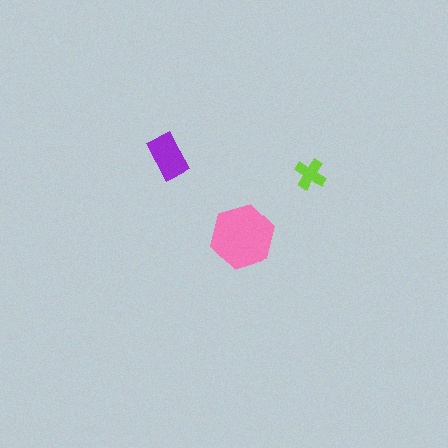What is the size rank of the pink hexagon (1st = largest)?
1st.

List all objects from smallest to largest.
The lime cross, the purple rectangle, the pink hexagon.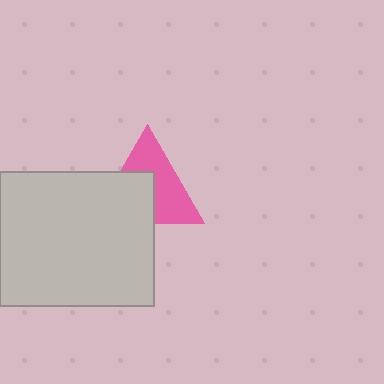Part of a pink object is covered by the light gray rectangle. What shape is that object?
It is a triangle.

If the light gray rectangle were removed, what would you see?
You would see the complete pink triangle.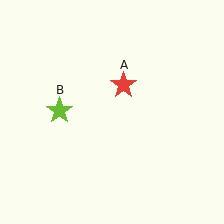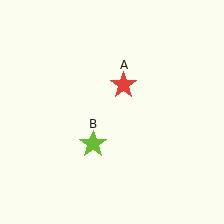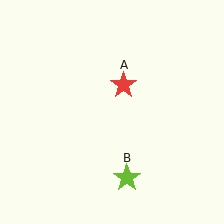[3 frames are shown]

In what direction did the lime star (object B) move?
The lime star (object B) moved down and to the right.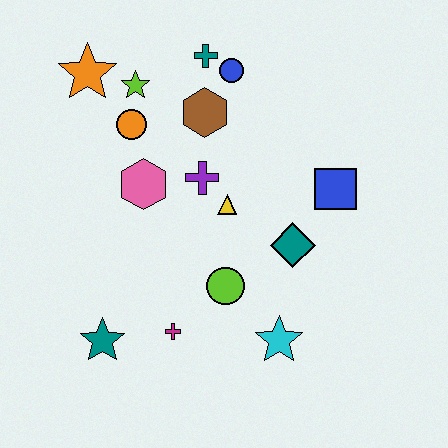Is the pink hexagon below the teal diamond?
No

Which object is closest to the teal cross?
The blue circle is closest to the teal cross.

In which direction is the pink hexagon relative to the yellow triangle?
The pink hexagon is to the left of the yellow triangle.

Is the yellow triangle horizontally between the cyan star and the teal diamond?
No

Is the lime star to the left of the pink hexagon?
Yes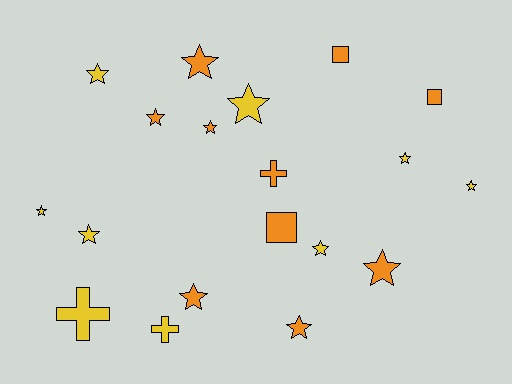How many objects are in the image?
There are 19 objects.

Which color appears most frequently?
Orange, with 10 objects.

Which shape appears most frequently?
Star, with 13 objects.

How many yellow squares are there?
There are no yellow squares.